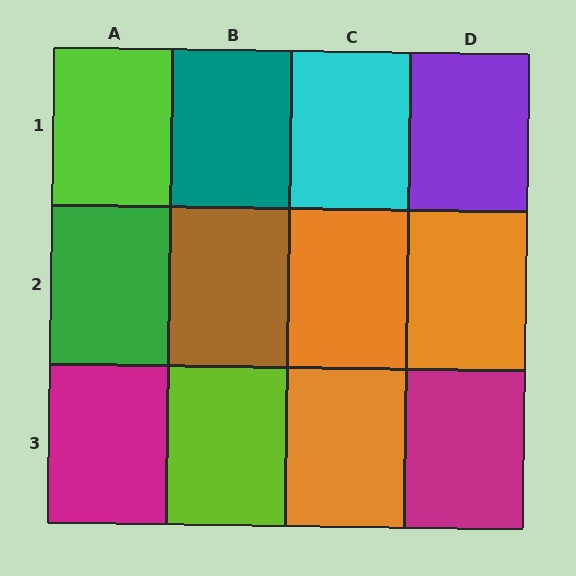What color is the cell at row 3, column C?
Orange.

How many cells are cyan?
1 cell is cyan.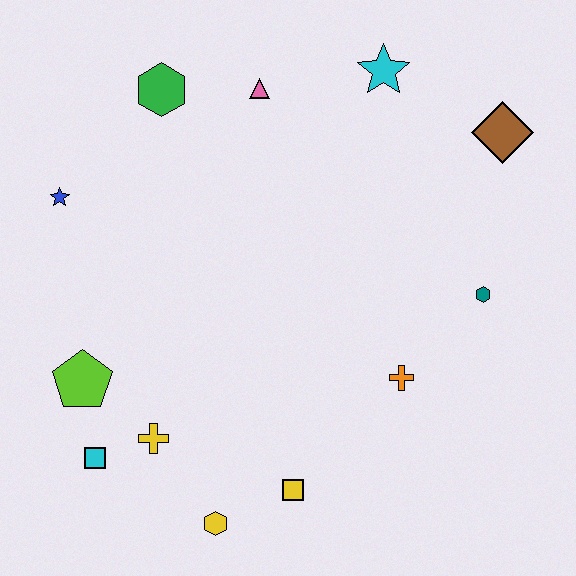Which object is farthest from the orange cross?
The blue star is farthest from the orange cross.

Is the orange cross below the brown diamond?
Yes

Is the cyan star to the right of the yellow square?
Yes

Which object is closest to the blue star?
The green hexagon is closest to the blue star.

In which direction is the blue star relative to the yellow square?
The blue star is above the yellow square.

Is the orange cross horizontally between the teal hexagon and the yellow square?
Yes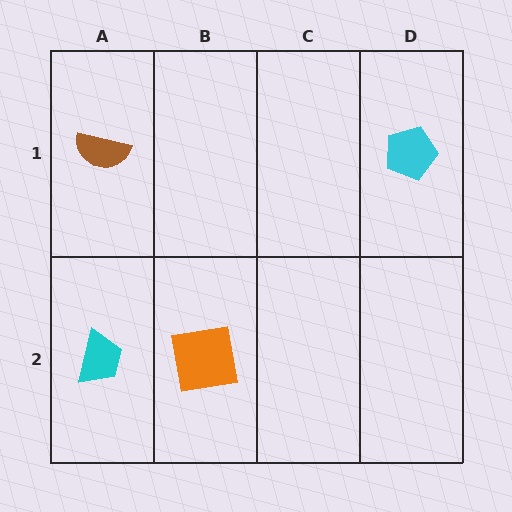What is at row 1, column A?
A brown semicircle.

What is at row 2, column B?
An orange square.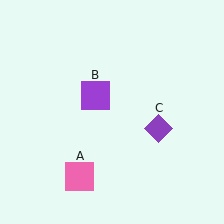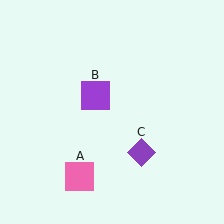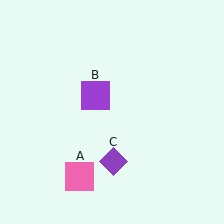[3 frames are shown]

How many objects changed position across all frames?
1 object changed position: purple diamond (object C).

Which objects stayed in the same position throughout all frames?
Pink square (object A) and purple square (object B) remained stationary.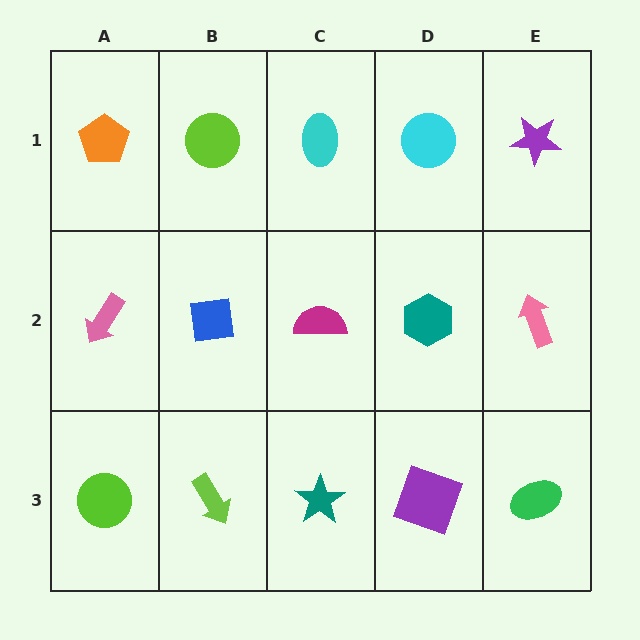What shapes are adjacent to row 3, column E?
A pink arrow (row 2, column E), a purple square (row 3, column D).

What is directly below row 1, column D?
A teal hexagon.